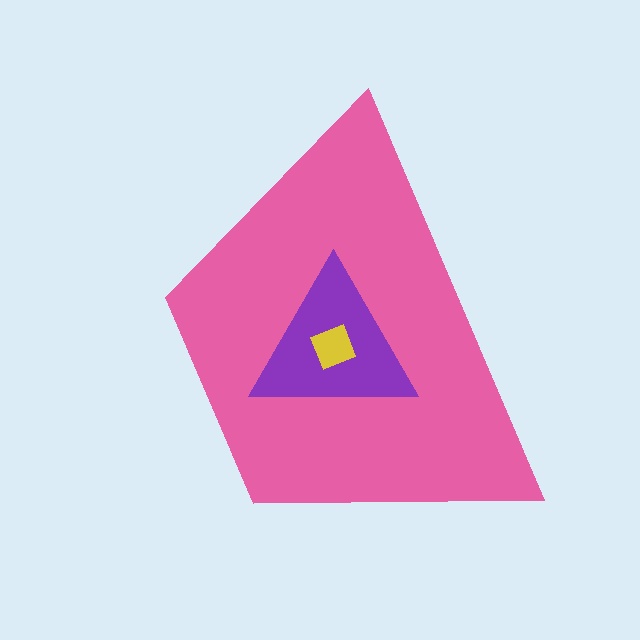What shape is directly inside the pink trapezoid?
The purple triangle.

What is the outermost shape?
The pink trapezoid.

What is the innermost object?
The yellow diamond.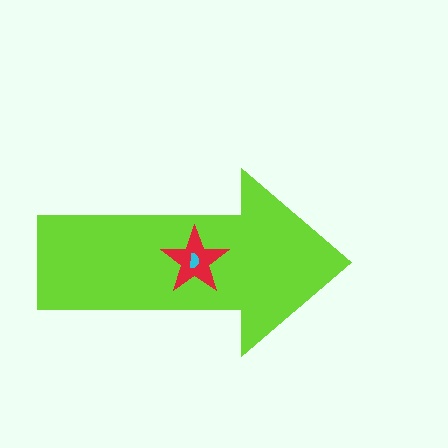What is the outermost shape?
The lime arrow.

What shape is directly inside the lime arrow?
The red star.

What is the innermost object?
The cyan semicircle.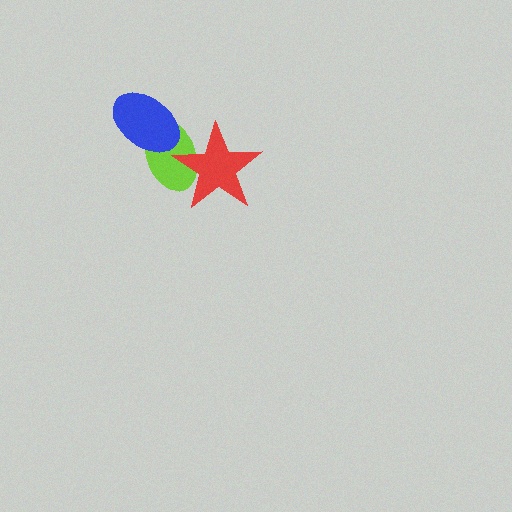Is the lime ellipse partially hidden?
Yes, it is partially covered by another shape.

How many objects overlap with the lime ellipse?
2 objects overlap with the lime ellipse.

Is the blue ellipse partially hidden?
No, no other shape covers it.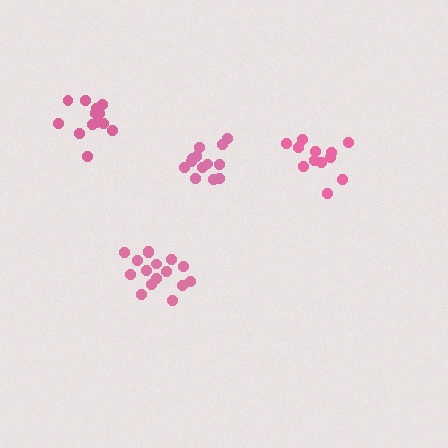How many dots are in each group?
Group 1: 12 dots, Group 2: 16 dots, Group 3: 13 dots, Group 4: 13 dots (54 total).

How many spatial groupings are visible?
There are 4 spatial groupings.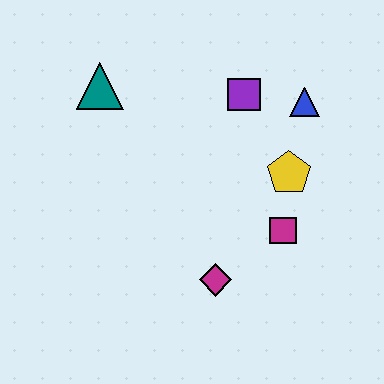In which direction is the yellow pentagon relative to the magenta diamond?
The yellow pentagon is above the magenta diamond.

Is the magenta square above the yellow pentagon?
No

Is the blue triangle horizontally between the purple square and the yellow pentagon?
No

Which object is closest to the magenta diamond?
The magenta square is closest to the magenta diamond.